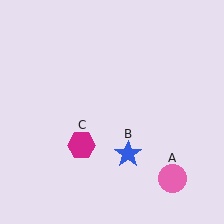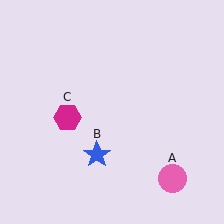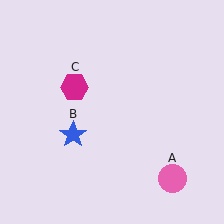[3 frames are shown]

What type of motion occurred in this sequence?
The blue star (object B), magenta hexagon (object C) rotated clockwise around the center of the scene.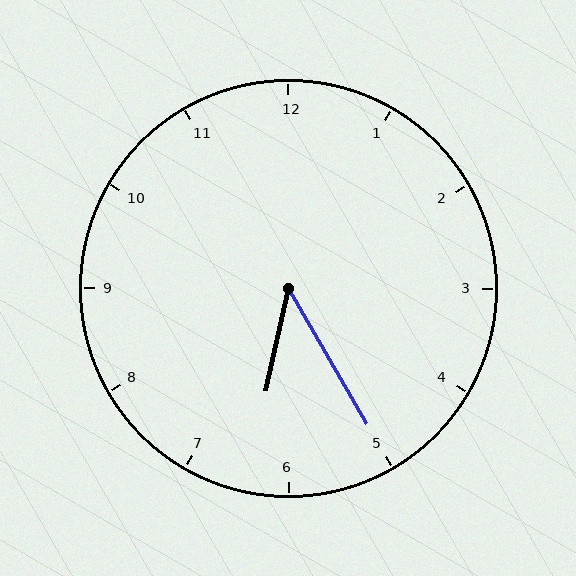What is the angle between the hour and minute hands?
Approximately 42 degrees.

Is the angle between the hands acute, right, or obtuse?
It is acute.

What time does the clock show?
6:25.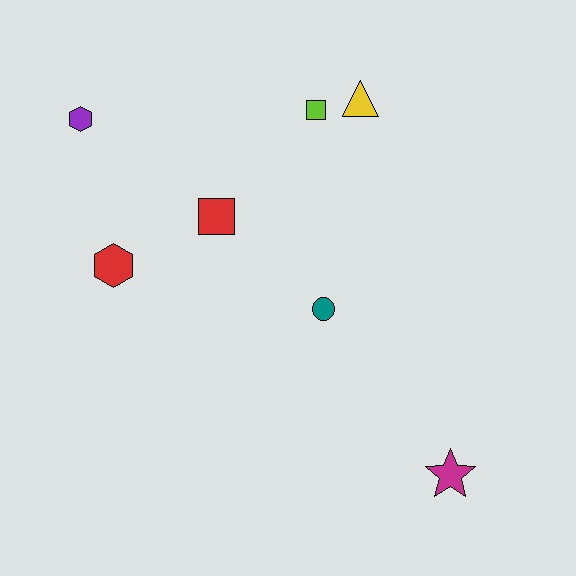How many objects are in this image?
There are 7 objects.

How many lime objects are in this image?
There is 1 lime object.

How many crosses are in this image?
There are no crosses.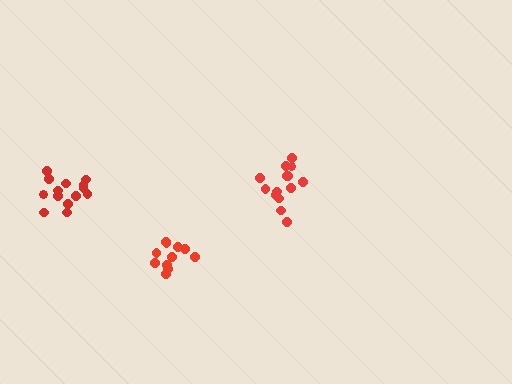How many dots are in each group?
Group 1: 14 dots, Group 2: 14 dots, Group 3: 11 dots (39 total).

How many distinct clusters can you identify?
There are 3 distinct clusters.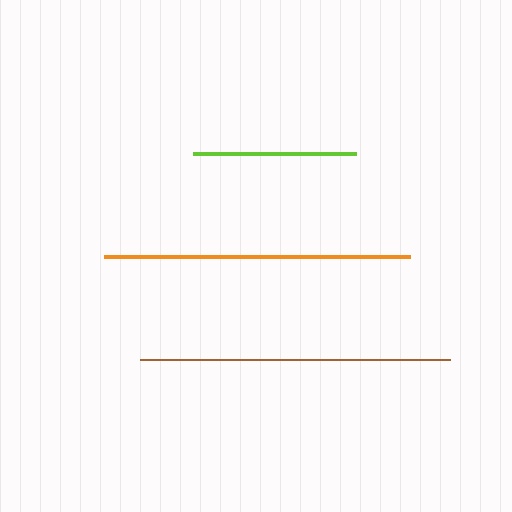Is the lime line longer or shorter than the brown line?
The brown line is longer than the lime line.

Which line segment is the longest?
The brown line is the longest at approximately 310 pixels.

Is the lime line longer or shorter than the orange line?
The orange line is longer than the lime line.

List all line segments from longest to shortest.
From longest to shortest: brown, orange, lime.